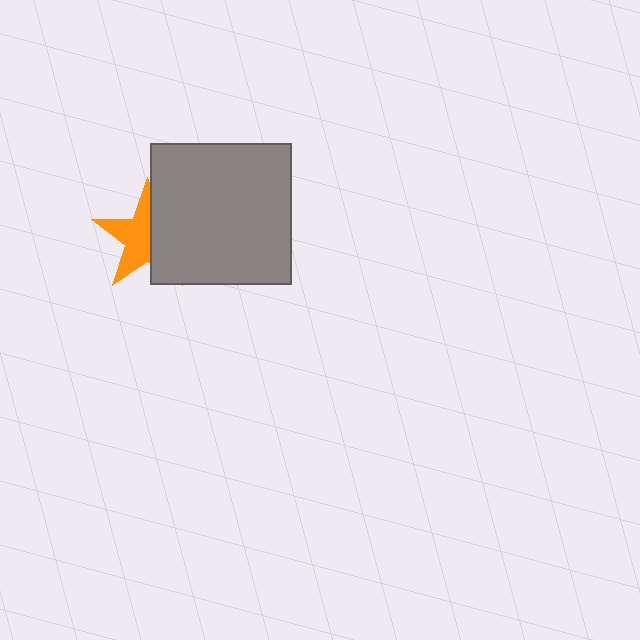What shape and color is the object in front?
The object in front is a gray square.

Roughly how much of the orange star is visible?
About half of it is visible (roughly 53%).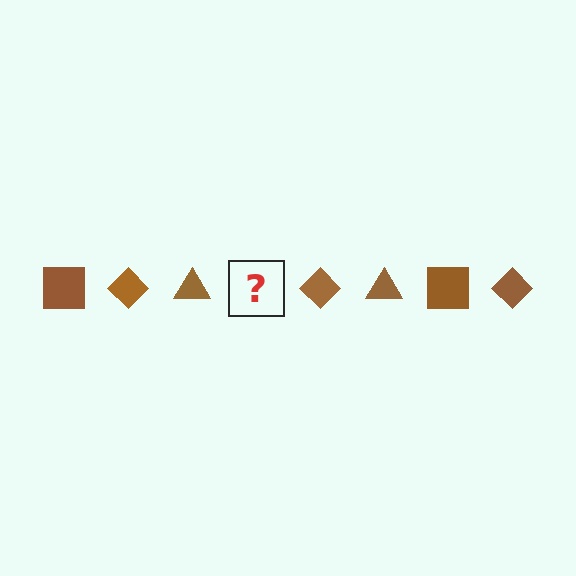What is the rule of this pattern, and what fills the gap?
The rule is that the pattern cycles through square, diamond, triangle shapes in brown. The gap should be filled with a brown square.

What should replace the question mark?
The question mark should be replaced with a brown square.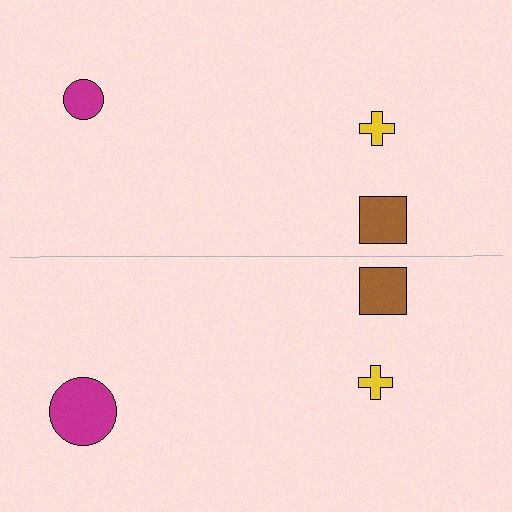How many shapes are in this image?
There are 6 shapes in this image.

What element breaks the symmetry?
The magenta circle on the bottom side has a different size than its mirror counterpart.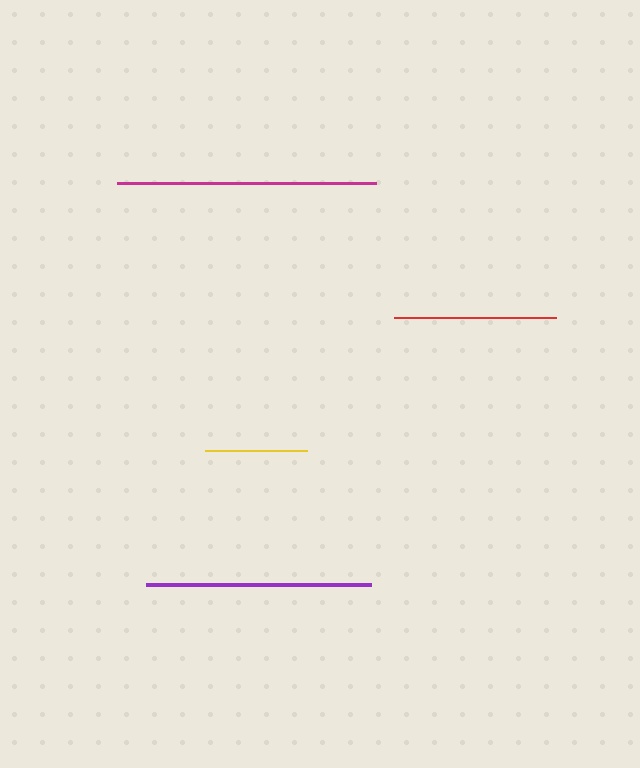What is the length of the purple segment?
The purple segment is approximately 225 pixels long.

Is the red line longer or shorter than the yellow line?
The red line is longer than the yellow line.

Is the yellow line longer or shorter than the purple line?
The purple line is longer than the yellow line.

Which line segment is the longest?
The magenta line is the longest at approximately 259 pixels.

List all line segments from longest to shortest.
From longest to shortest: magenta, purple, red, yellow.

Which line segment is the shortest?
The yellow line is the shortest at approximately 101 pixels.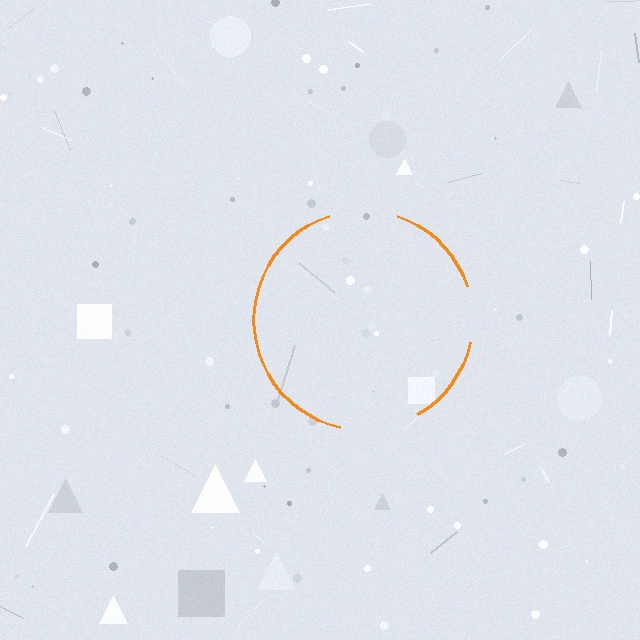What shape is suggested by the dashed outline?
The dashed outline suggests a circle.